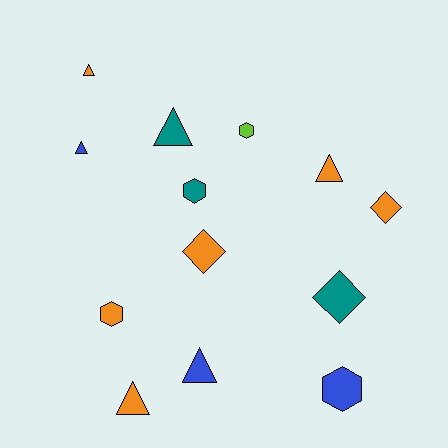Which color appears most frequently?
Orange, with 6 objects.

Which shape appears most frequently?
Triangle, with 6 objects.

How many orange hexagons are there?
There is 1 orange hexagon.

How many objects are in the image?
There are 13 objects.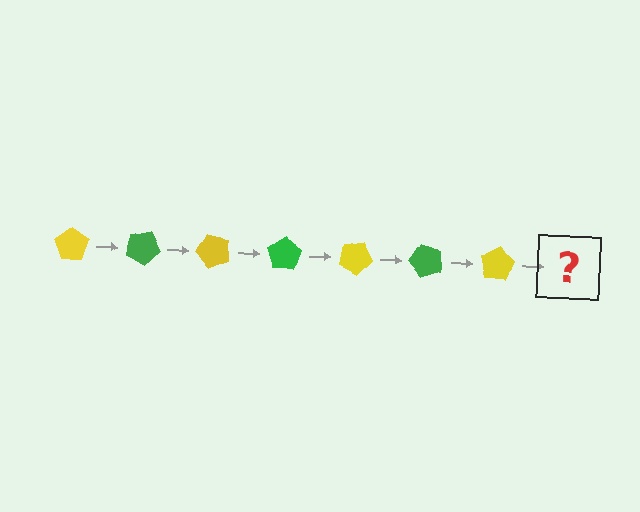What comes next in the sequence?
The next element should be a green pentagon, rotated 175 degrees from the start.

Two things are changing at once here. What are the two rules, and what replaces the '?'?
The two rules are that it rotates 25 degrees each step and the color cycles through yellow and green. The '?' should be a green pentagon, rotated 175 degrees from the start.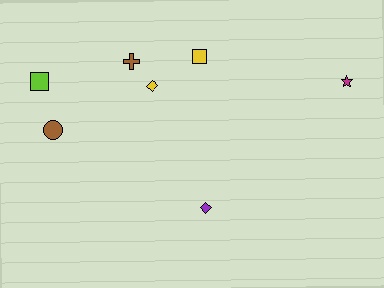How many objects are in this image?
There are 7 objects.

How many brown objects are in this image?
There are 2 brown objects.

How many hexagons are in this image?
There are no hexagons.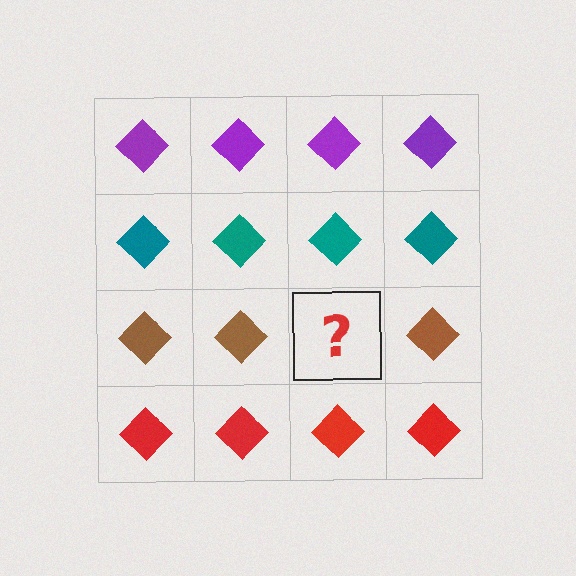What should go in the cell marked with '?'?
The missing cell should contain a brown diamond.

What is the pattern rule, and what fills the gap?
The rule is that each row has a consistent color. The gap should be filled with a brown diamond.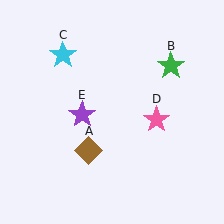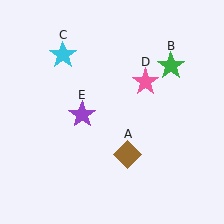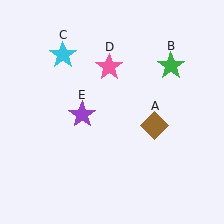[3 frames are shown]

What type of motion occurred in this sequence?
The brown diamond (object A), pink star (object D) rotated counterclockwise around the center of the scene.